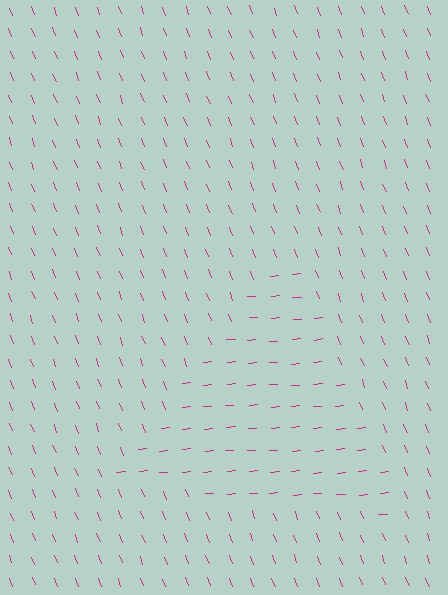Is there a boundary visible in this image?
Yes, there is a texture boundary formed by a change in line orientation.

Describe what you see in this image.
The image is filled with small magenta line segments. A triangle region in the image has lines oriented differently from the surrounding lines, creating a visible texture boundary.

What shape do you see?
I see a triangle.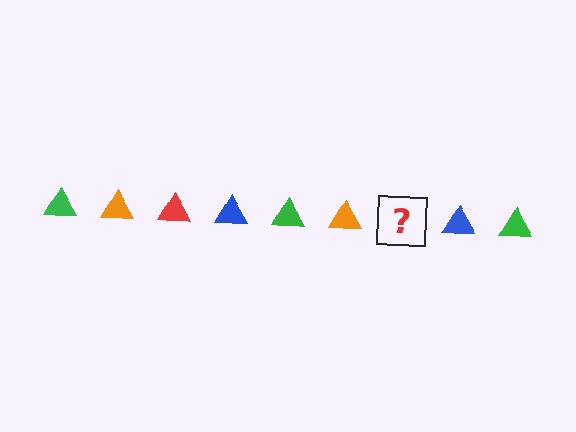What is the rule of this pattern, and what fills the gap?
The rule is that the pattern cycles through green, orange, red, blue triangles. The gap should be filled with a red triangle.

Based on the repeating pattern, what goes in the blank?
The blank should be a red triangle.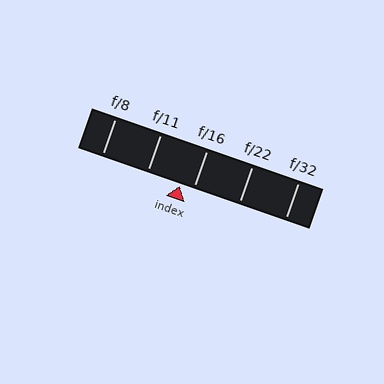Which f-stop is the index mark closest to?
The index mark is closest to f/16.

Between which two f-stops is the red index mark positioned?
The index mark is between f/11 and f/16.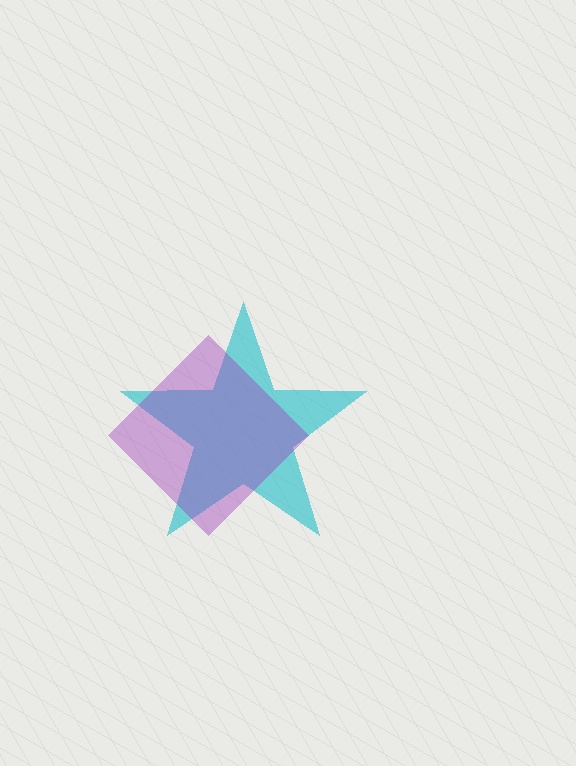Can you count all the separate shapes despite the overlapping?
Yes, there are 2 separate shapes.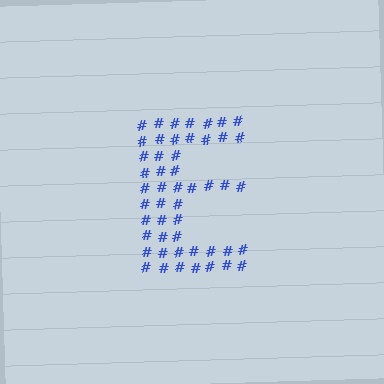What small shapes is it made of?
It is made of small hash symbols.